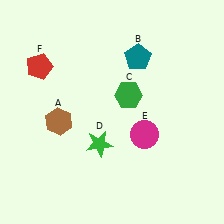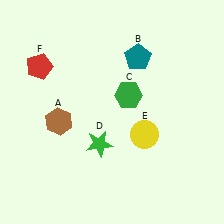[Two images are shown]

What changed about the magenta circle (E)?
In Image 1, E is magenta. In Image 2, it changed to yellow.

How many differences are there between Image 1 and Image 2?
There is 1 difference between the two images.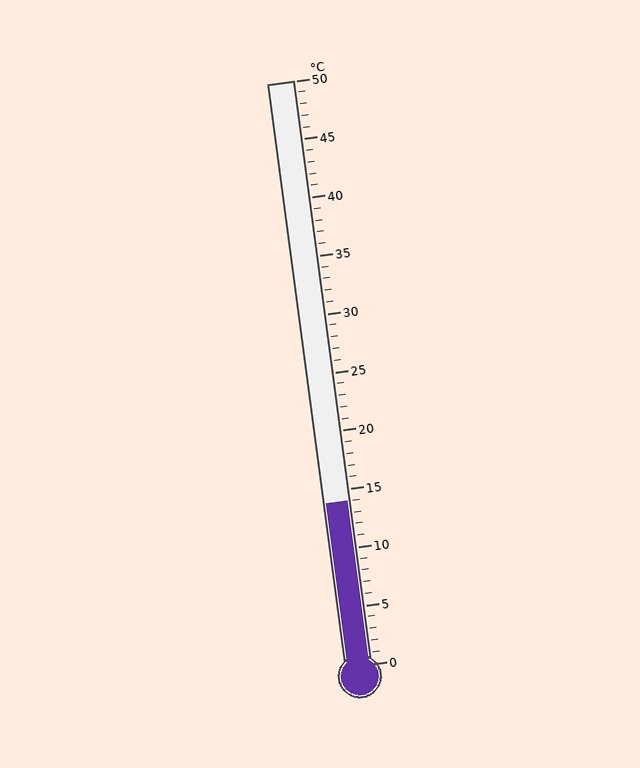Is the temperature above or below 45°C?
The temperature is below 45°C.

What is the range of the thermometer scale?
The thermometer scale ranges from 0°C to 50°C.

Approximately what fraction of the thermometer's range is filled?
The thermometer is filled to approximately 30% of its range.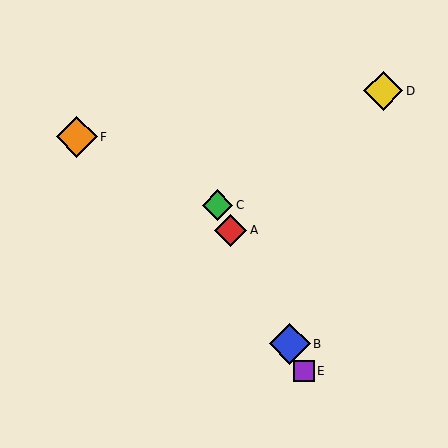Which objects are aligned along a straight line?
Objects A, B, C, E are aligned along a straight line.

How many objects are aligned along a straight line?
4 objects (A, B, C, E) are aligned along a straight line.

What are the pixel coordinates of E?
Object E is at (304, 371).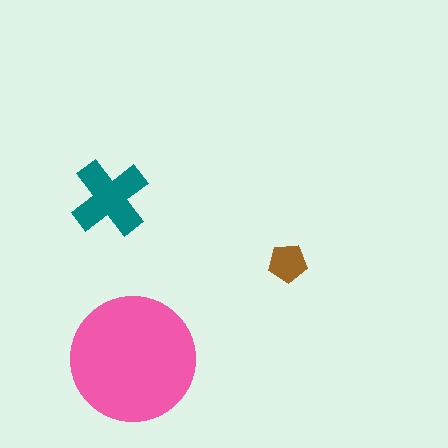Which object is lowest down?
The pink circle is bottommost.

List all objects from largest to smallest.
The pink circle, the teal cross, the brown pentagon.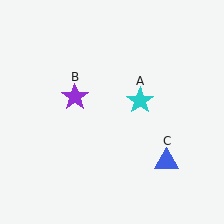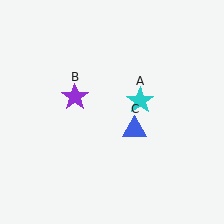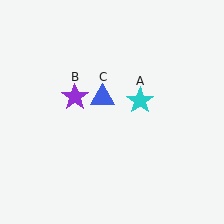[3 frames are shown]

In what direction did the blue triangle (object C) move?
The blue triangle (object C) moved up and to the left.